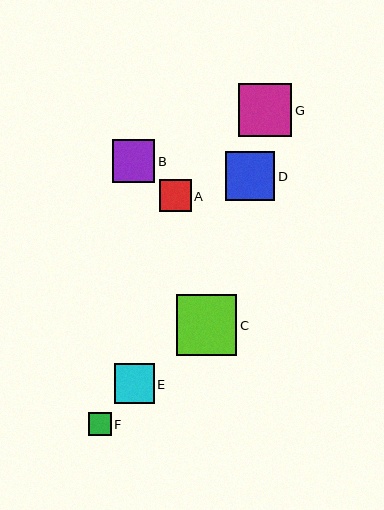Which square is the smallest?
Square F is the smallest with a size of approximately 23 pixels.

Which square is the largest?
Square C is the largest with a size of approximately 61 pixels.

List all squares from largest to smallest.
From largest to smallest: C, G, D, B, E, A, F.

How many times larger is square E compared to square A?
Square E is approximately 1.3 times the size of square A.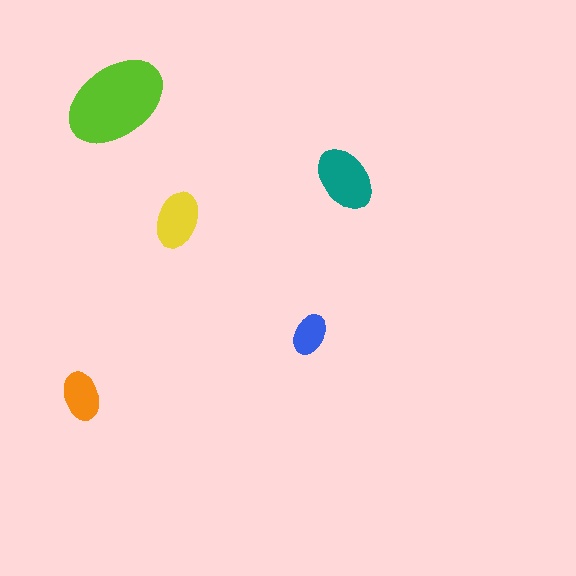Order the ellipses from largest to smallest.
the lime one, the teal one, the yellow one, the orange one, the blue one.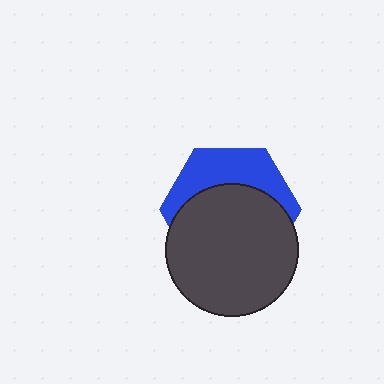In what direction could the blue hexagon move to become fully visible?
The blue hexagon could move up. That would shift it out from behind the dark gray circle entirely.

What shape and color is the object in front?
The object in front is a dark gray circle.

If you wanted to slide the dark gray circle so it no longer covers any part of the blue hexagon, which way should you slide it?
Slide it down — that is the most direct way to separate the two shapes.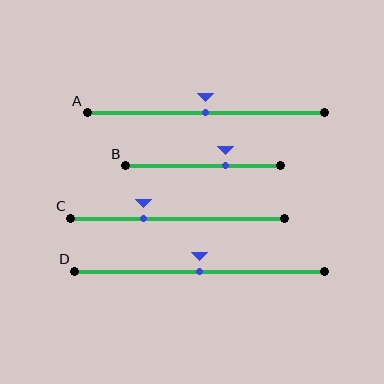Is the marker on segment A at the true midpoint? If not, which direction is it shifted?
Yes, the marker on segment A is at the true midpoint.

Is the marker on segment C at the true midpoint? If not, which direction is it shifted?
No, the marker on segment C is shifted to the left by about 16% of the segment length.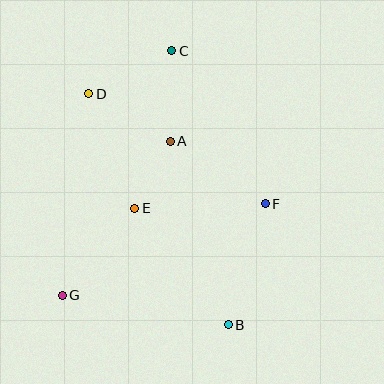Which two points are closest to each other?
Points A and E are closest to each other.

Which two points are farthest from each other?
Points B and C are farthest from each other.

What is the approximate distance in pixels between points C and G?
The distance between C and G is approximately 268 pixels.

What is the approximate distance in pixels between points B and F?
The distance between B and F is approximately 126 pixels.